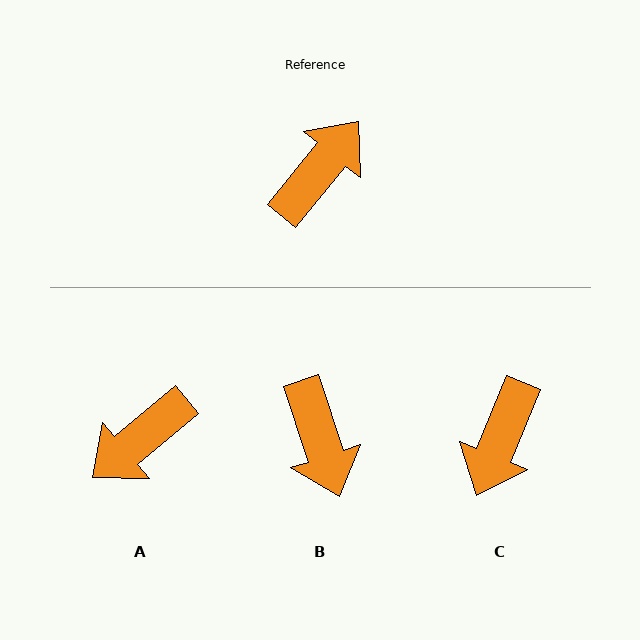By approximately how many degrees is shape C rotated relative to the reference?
Approximately 163 degrees clockwise.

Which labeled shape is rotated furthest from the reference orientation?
A, about 169 degrees away.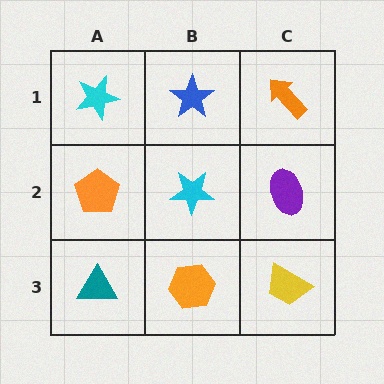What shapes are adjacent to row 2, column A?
A cyan star (row 1, column A), a teal triangle (row 3, column A), a cyan star (row 2, column B).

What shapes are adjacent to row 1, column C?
A purple ellipse (row 2, column C), a blue star (row 1, column B).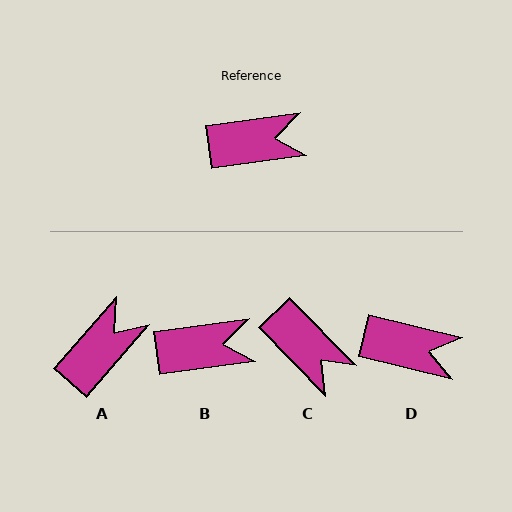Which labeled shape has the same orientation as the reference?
B.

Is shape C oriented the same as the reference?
No, it is off by about 53 degrees.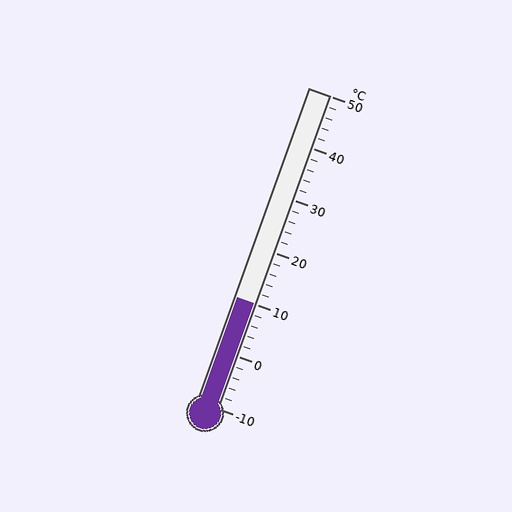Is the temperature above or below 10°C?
The temperature is at 10°C.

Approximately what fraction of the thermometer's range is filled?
The thermometer is filled to approximately 35% of its range.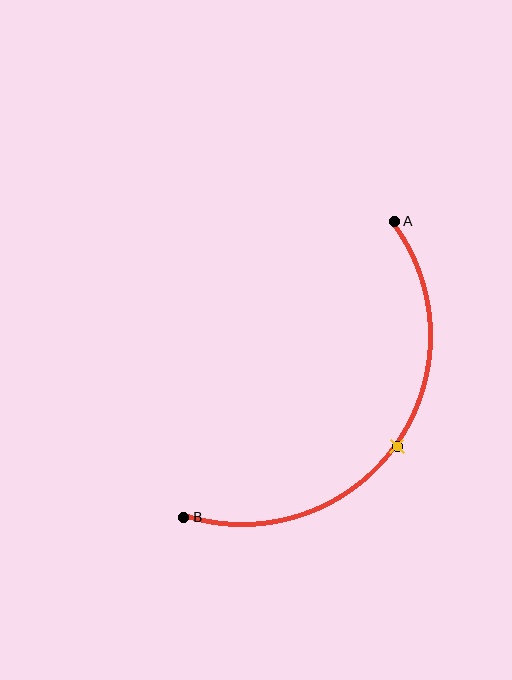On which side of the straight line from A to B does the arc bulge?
The arc bulges below and to the right of the straight line connecting A and B.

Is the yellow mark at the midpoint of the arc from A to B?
Yes. The yellow mark lies on the arc at equal arc-length from both A and B — it is the arc midpoint.